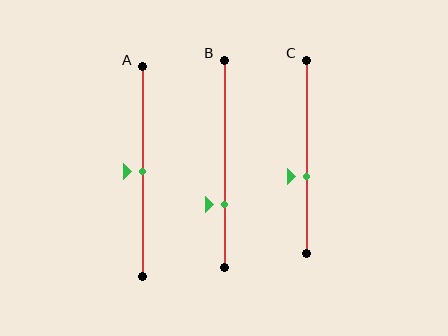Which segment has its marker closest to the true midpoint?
Segment A has its marker closest to the true midpoint.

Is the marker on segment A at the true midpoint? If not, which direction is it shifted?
Yes, the marker on segment A is at the true midpoint.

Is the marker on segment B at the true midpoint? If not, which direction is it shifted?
No, the marker on segment B is shifted downward by about 20% of the segment length.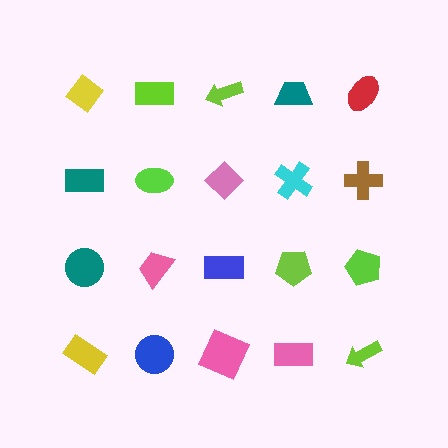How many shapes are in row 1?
5 shapes.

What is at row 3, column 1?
A teal circle.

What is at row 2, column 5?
A brown cross.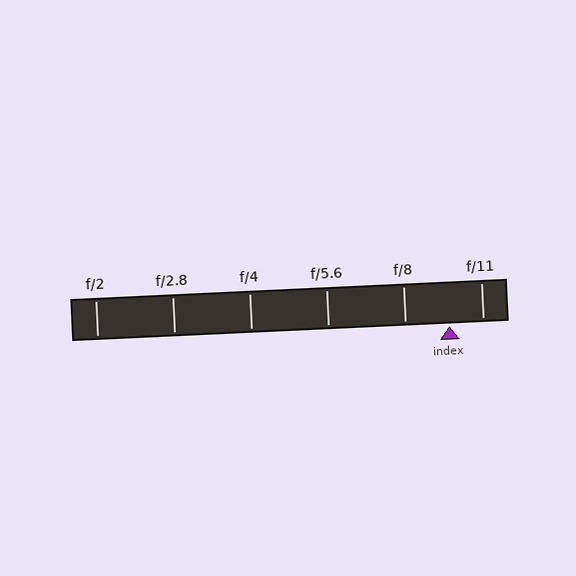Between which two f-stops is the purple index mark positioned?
The index mark is between f/8 and f/11.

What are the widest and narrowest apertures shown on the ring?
The widest aperture shown is f/2 and the narrowest is f/11.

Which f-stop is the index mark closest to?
The index mark is closest to f/11.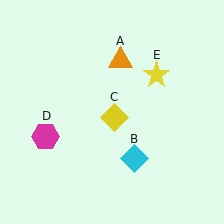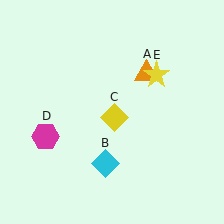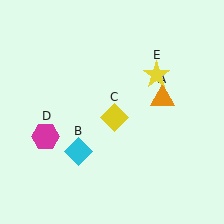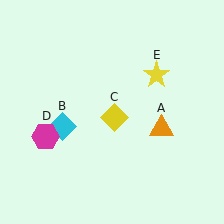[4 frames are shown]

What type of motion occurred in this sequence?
The orange triangle (object A), cyan diamond (object B) rotated clockwise around the center of the scene.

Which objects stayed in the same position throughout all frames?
Yellow diamond (object C) and magenta hexagon (object D) and yellow star (object E) remained stationary.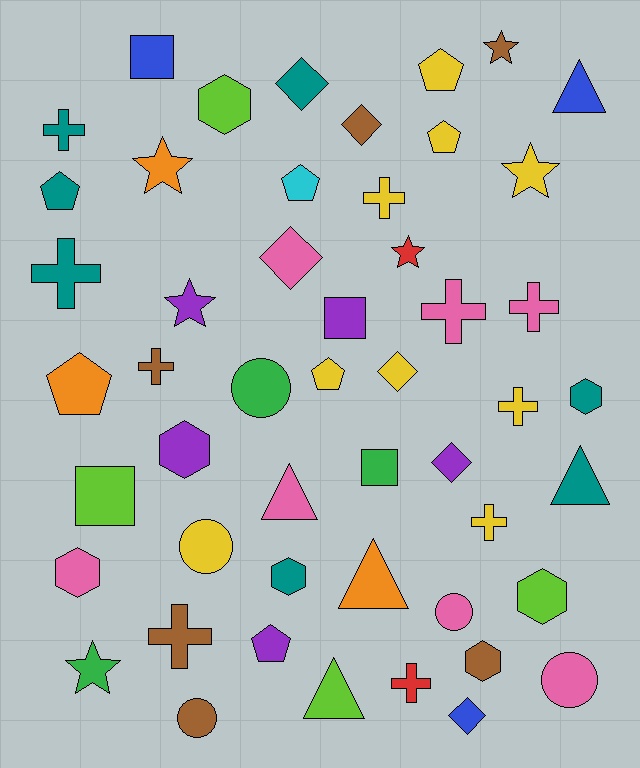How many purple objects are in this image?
There are 5 purple objects.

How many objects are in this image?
There are 50 objects.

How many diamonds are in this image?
There are 6 diamonds.